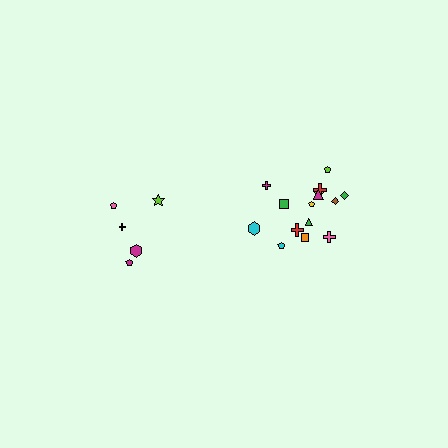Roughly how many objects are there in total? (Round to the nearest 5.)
Roughly 20 objects in total.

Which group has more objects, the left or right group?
The right group.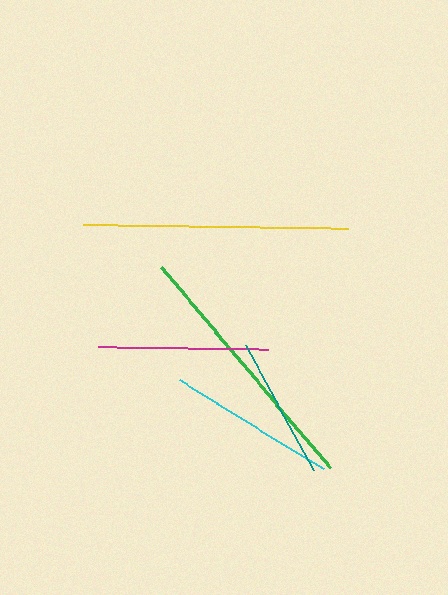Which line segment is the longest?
The yellow line is the longest at approximately 265 pixels.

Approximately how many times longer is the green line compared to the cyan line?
The green line is approximately 1.6 times the length of the cyan line.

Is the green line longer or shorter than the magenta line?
The green line is longer than the magenta line.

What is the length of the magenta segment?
The magenta segment is approximately 169 pixels long.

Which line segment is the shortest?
The teal line is the shortest at approximately 142 pixels.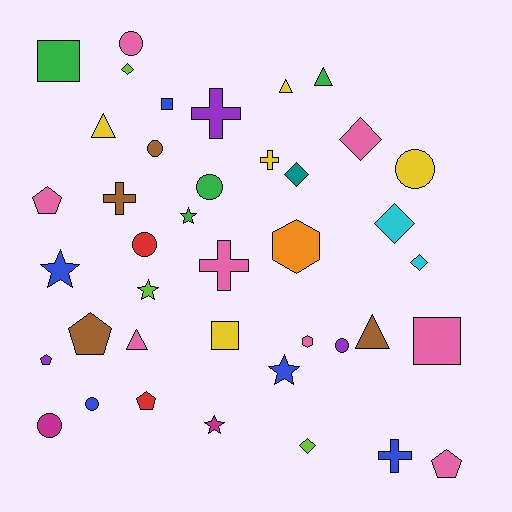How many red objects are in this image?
There are 2 red objects.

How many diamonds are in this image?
There are 6 diamonds.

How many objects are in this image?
There are 40 objects.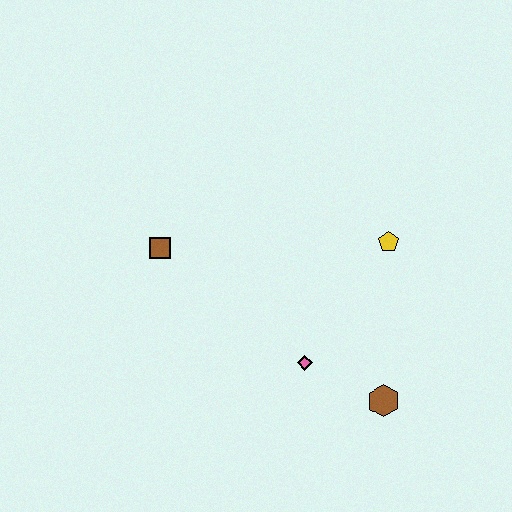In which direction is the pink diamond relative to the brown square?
The pink diamond is to the right of the brown square.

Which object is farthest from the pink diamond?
The brown square is farthest from the pink diamond.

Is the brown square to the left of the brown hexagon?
Yes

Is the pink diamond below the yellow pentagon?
Yes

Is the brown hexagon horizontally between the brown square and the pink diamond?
No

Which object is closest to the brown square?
The pink diamond is closest to the brown square.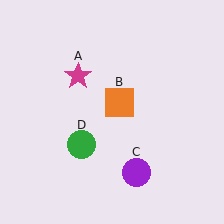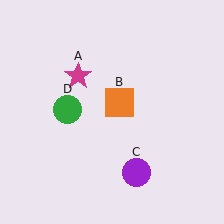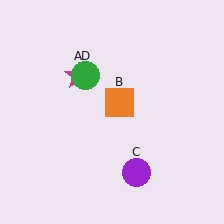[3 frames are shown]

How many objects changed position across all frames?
1 object changed position: green circle (object D).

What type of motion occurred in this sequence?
The green circle (object D) rotated clockwise around the center of the scene.